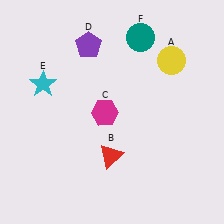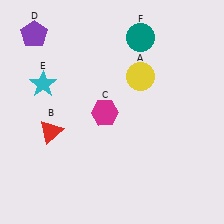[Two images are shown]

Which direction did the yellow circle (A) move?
The yellow circle (A) moved left.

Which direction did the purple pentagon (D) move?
The purple pentagon (D) moved left.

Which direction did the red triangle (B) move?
The red triangle (B) moved left.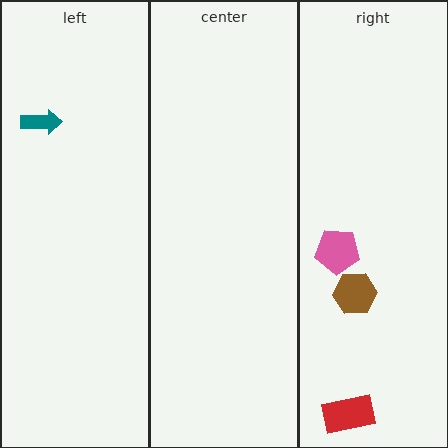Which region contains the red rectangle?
The right region.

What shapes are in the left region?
The teal arrow.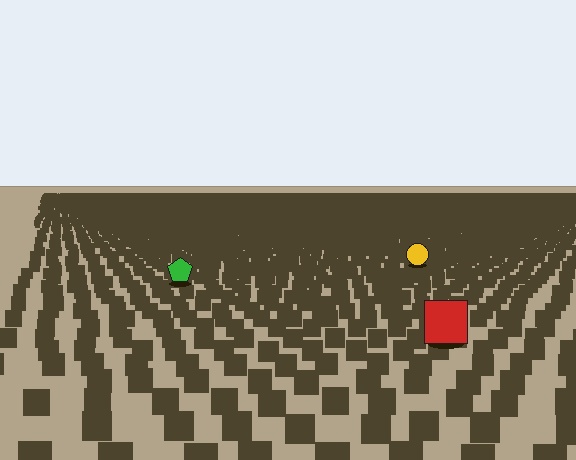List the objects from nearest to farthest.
From nearest to farthest: the red square, the green pentagon, the yellow circle.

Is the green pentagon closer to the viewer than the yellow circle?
Yes. The green pentagon is closer — you can tell from the texture gradient: the ground texture is coarser near it.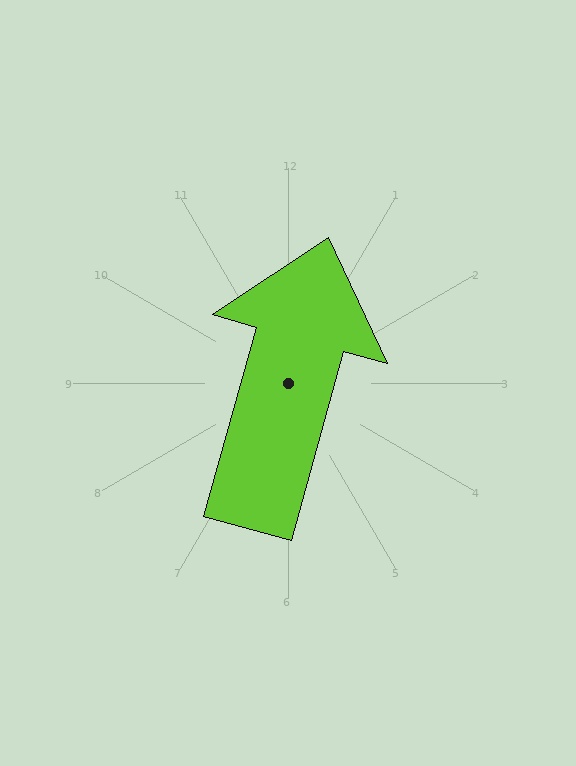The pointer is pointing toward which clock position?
Roughly 1 o'clock.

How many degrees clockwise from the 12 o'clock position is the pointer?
Approximately 16 degrees.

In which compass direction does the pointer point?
North.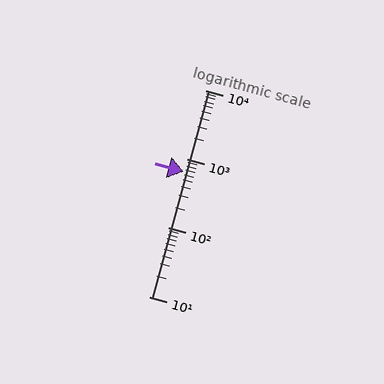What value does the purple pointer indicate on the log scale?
The pointer indicates approximately 660.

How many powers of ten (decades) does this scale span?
The scale spans 3 decades, from 10 to 10000.